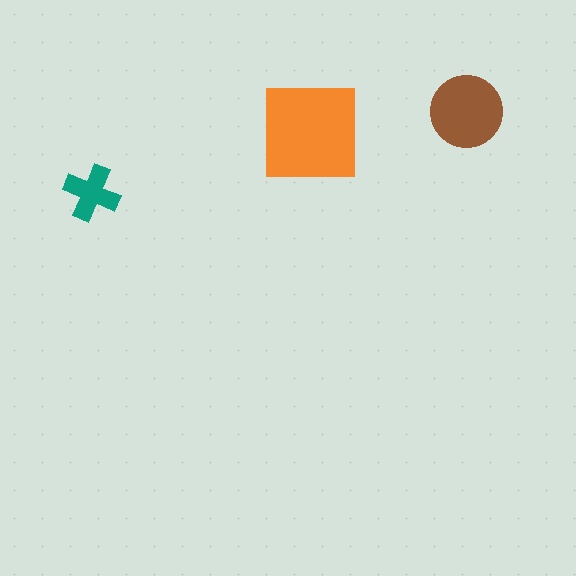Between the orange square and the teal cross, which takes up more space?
The orange square.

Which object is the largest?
The orange square.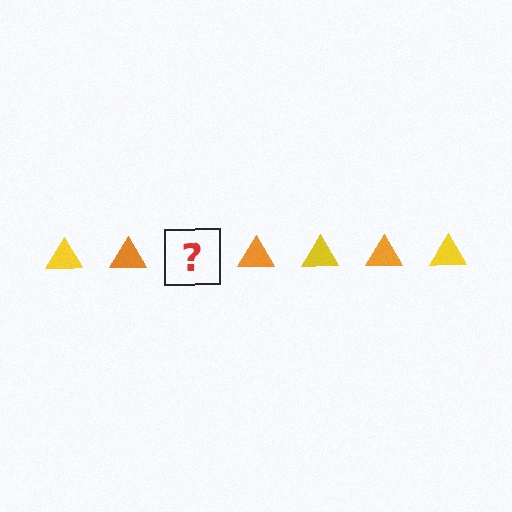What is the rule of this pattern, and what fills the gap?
The rule is that the pattern cycles through yellow, orange triangles. The gap should be filled with a yellow triangle.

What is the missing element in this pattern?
The missing element is a yellow triangle.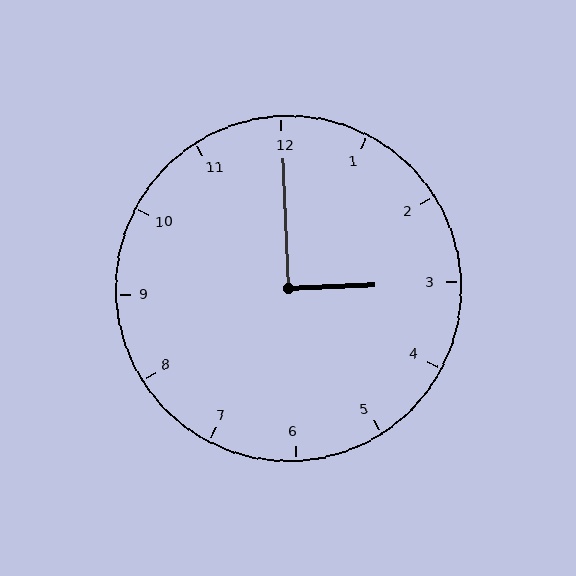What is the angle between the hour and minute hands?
Approximately 90 degrees.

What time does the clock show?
3:00.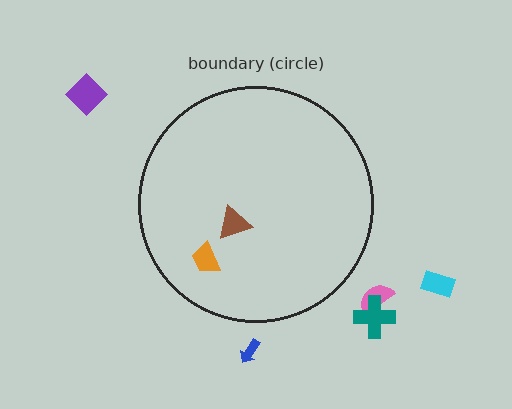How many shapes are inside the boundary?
2 inside, 5 outside.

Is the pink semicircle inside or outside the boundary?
Outside.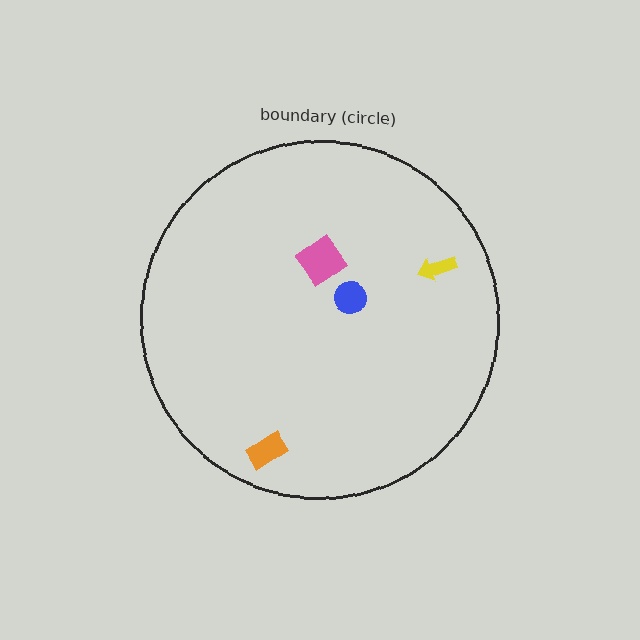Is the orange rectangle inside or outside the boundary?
Inside.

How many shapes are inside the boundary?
4 inside, 0 outside.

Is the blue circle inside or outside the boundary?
Inside.